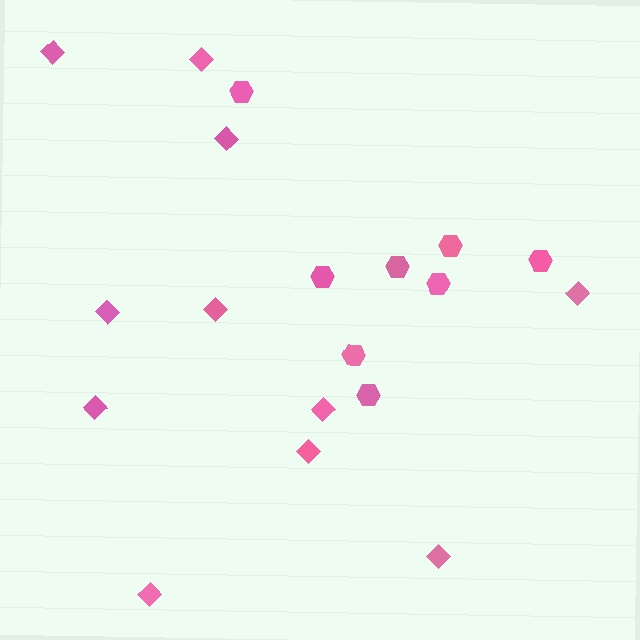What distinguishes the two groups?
There are 2 groups: one group of diamonds (11) and one group of hexagons (8).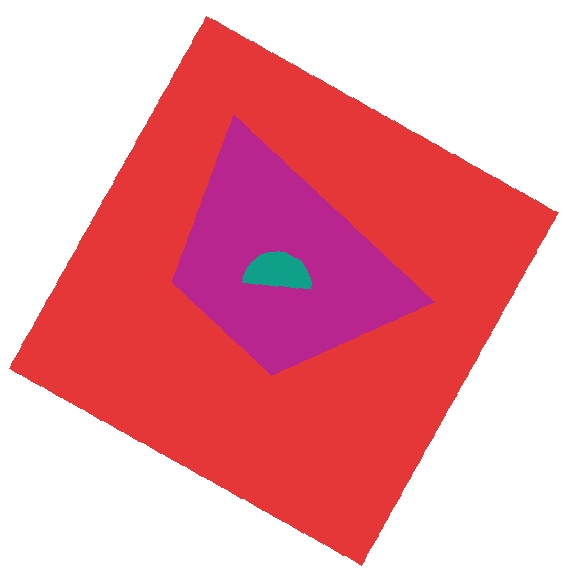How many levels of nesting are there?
3.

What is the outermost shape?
The red diamond.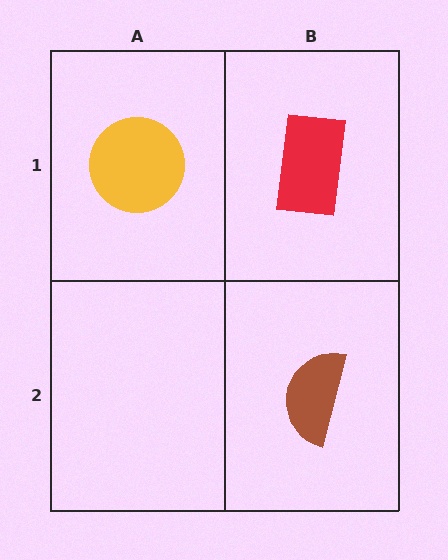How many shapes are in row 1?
2 shapes.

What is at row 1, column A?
A yellow circle.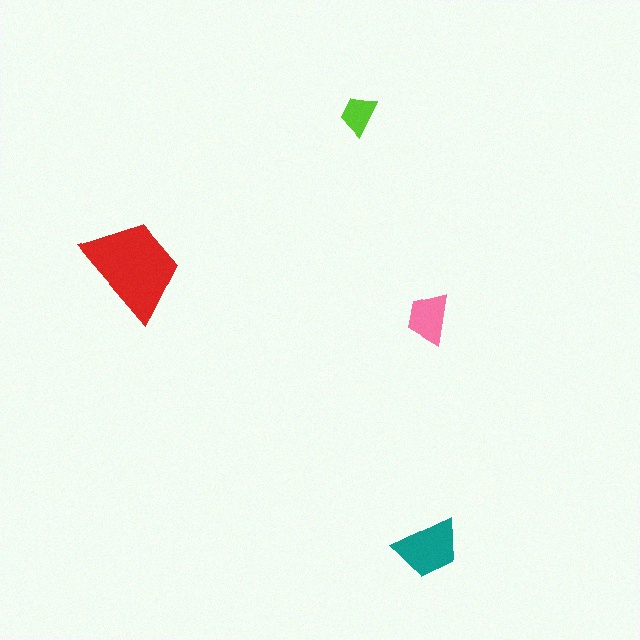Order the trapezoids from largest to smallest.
the red one, the teal one, the pink one, the lime one.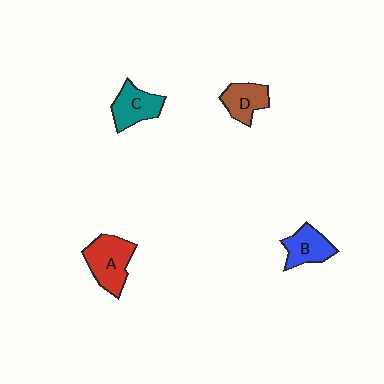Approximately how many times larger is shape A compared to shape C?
Approximately 1.3 times.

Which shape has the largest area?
Shape A (red).